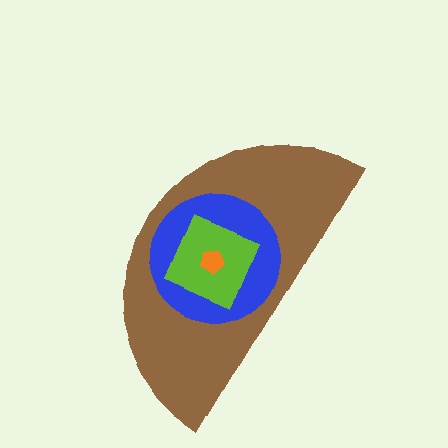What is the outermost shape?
The brown semicircle.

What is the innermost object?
The orange pentagon.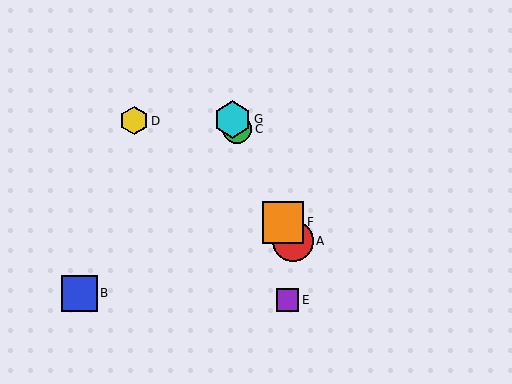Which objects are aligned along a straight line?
Objects A, C, F, G are aligned along a straight line.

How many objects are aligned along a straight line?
4 objects (A, C, F, G) are aligned along a straight line.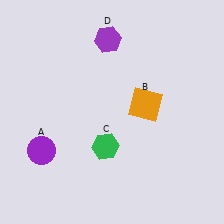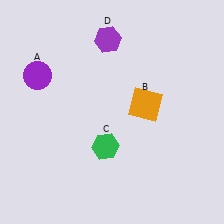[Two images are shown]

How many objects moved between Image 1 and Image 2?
1 object moved between the two images.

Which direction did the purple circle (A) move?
The purple circle (A) moved up.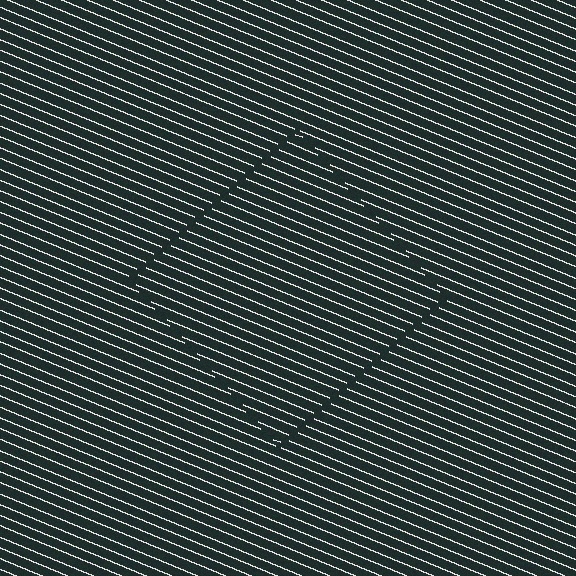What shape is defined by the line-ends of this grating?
An illusory square. The interior of the shape contains the same grating, shifted by half a period — the contour is defined by the phase discontinuity where line-ends from the inner and outer gratings abut.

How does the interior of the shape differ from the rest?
The interior of the shape contains the same grating, shifted by half a period — the contour is defined by the phase discontinuity where line-ends from the inner and outer gratings abut.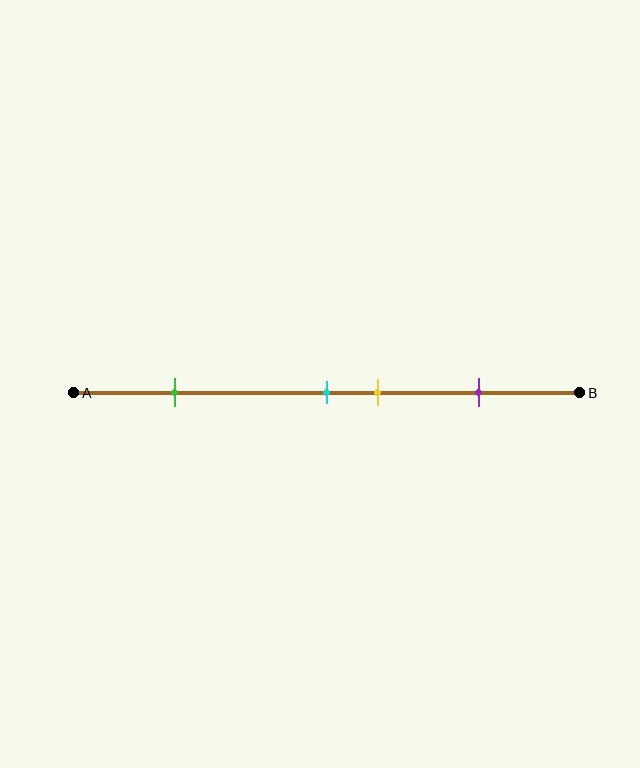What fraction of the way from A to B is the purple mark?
The purple mark is approximately 80% (0.8) of the way from A to B.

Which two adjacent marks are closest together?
The cyan and yellow marks are the closest adjacent pair.